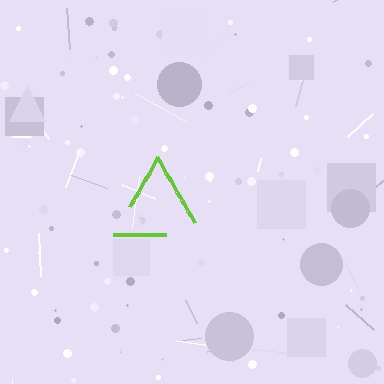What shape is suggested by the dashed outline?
The dashed outline suggests a triangle.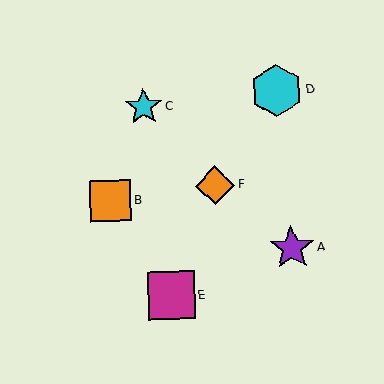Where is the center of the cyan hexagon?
The center of the cyan hexagon is at (276, 90).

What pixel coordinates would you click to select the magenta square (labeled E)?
Click at (171, 295) to select the magenta square E.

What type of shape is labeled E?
Shape E is a magenta square.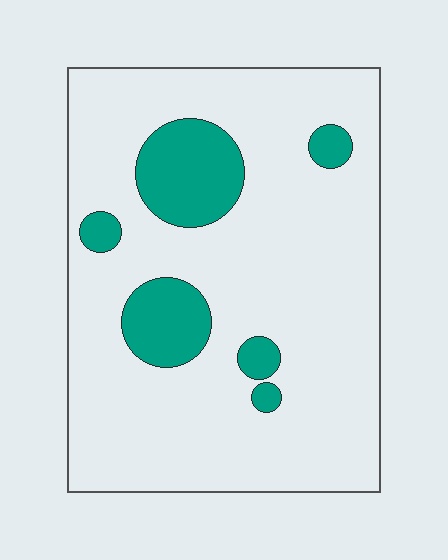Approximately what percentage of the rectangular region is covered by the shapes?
Approximately 15%.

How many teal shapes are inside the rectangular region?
6.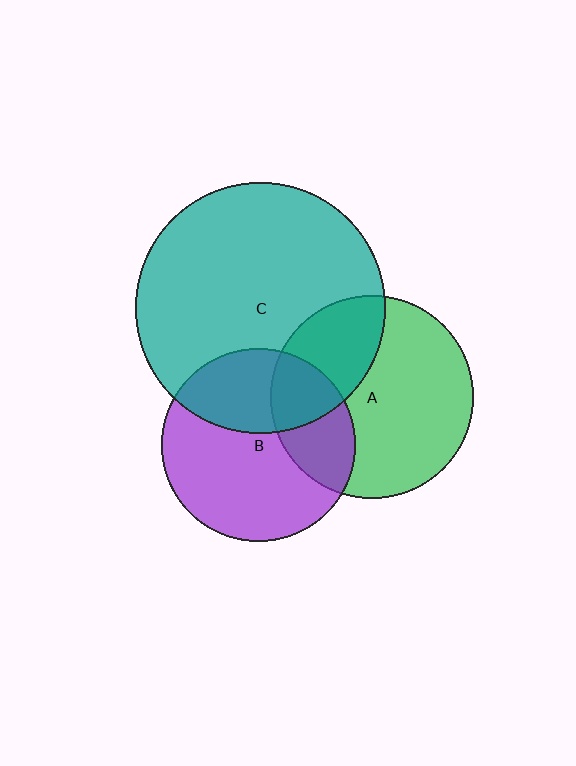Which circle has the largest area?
Circle C (teal).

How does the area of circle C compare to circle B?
Approximately 1.7 times.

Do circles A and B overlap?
Yes.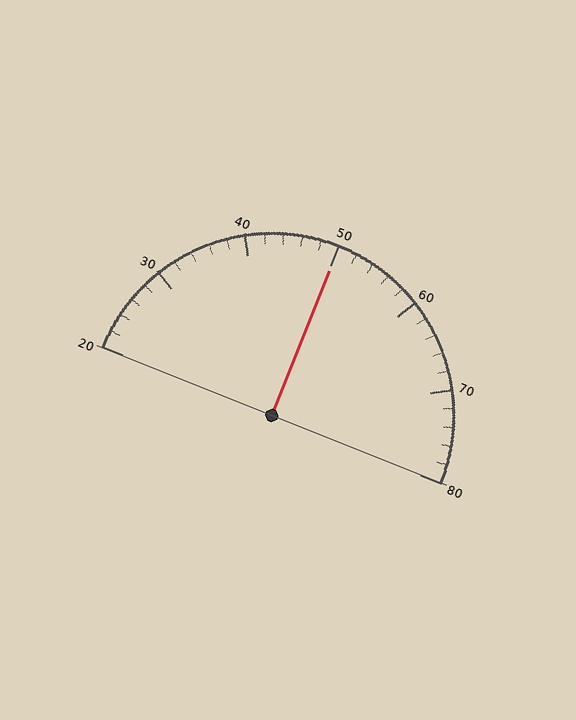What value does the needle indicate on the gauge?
The needle indicates approximately 50.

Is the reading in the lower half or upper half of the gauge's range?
The reading is in the upper half of the range (20 to 80).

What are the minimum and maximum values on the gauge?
The gauge ranges from 20 to 80.